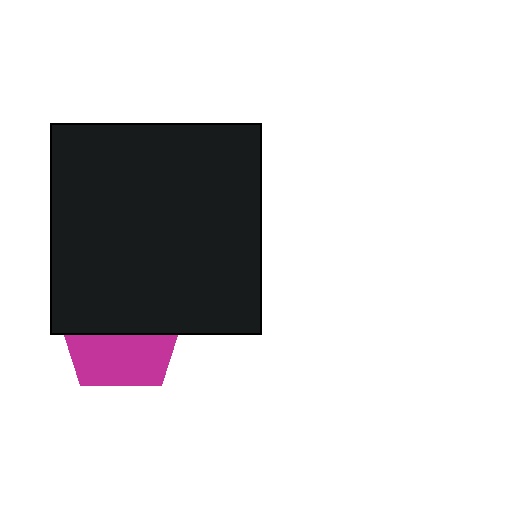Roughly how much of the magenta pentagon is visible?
A small part of it is visible (roughly 43%).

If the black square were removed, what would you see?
You would see the complete magenta pentagon.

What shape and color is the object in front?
The object in front is a black square.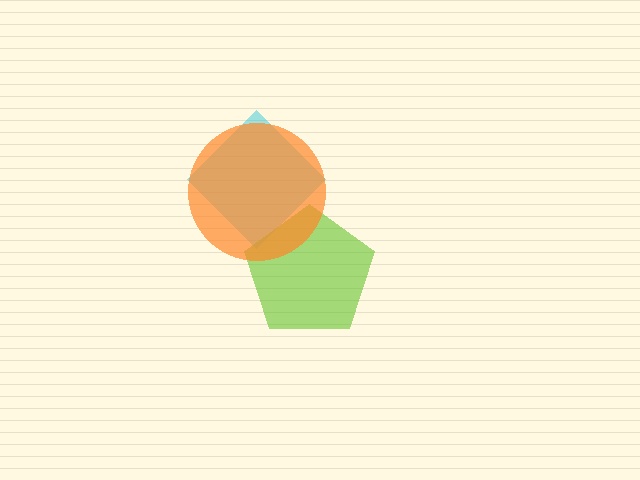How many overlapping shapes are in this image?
There are 3 overlapping shapes in the image.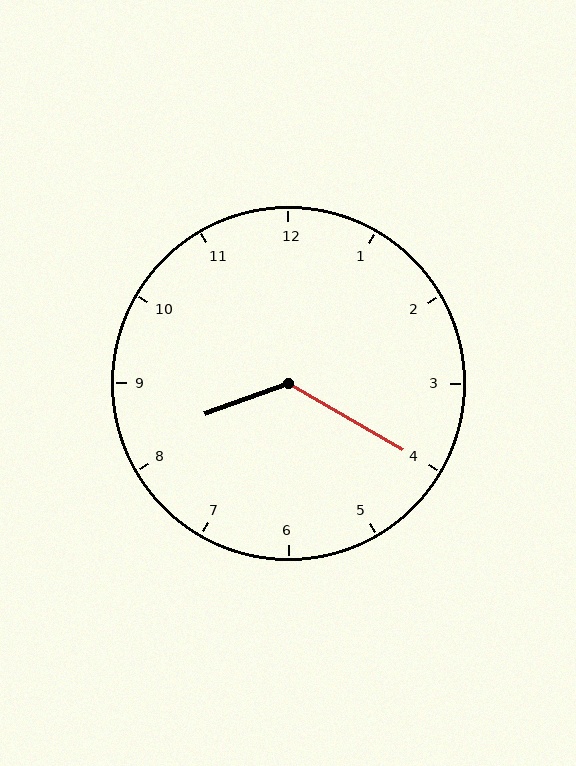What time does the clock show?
8:20.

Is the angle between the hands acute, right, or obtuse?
It is obtuse.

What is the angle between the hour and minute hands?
Approximately 130 degrees.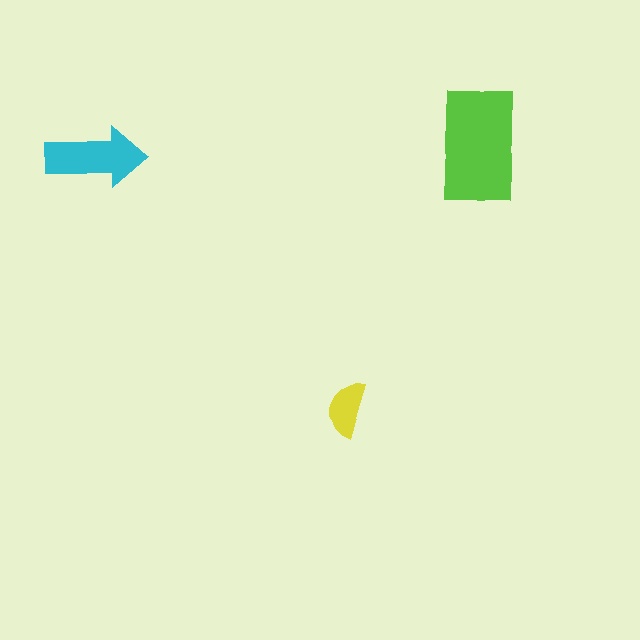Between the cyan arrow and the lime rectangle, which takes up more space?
The lime rectangle.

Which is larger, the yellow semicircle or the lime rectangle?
The lime rectangle.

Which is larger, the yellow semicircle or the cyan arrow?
The cyan arrow.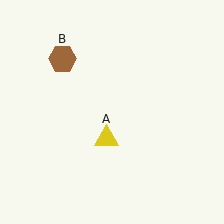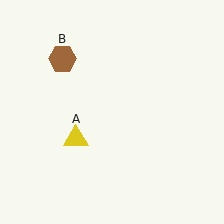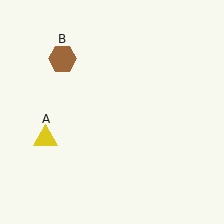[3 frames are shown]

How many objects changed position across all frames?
1 object changed position: yellow triangle (object A).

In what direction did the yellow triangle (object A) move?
The yellow triangle (object A) moved left.